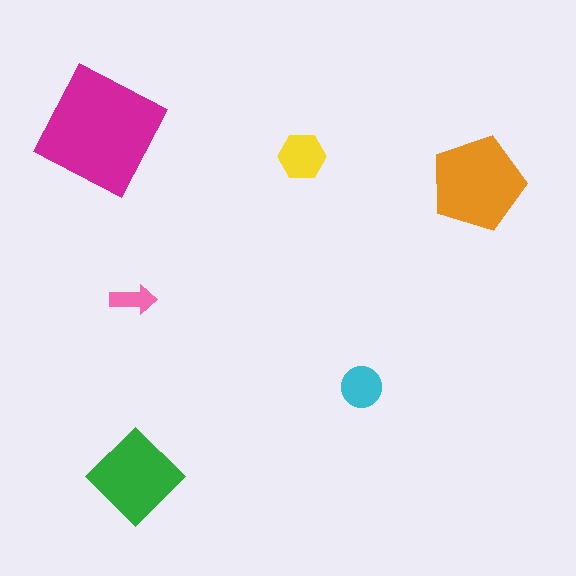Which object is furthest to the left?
The magenta square is leftmost.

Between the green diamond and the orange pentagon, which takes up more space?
The orange pentagon.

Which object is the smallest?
The pink arrow.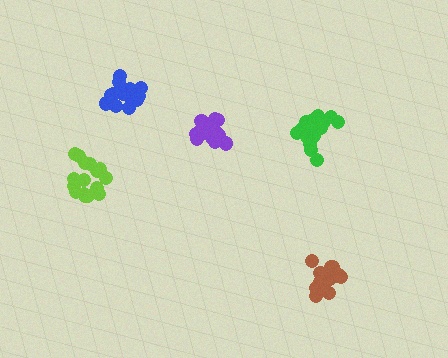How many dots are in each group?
Group 1: 15 dots, Group 2: 16 dots, Group 3: 20 dots, Group 4: 20 dots, Group 5: 19 dots (90 total).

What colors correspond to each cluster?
The clusters are colored: blue, lime, purple, brown, green.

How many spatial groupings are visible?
There are 5 spatial groupings.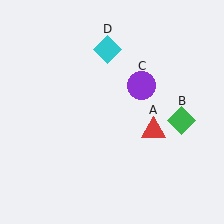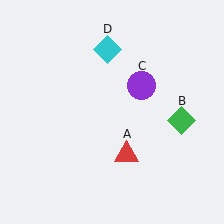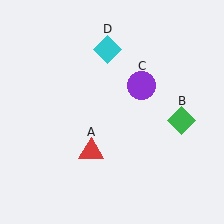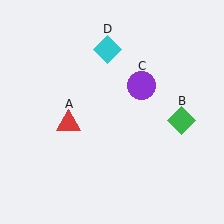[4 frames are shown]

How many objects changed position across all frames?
1 object changed position: red triangle (object A).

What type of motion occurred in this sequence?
The red triangle (object A) rotated clockwise around the center of the scene.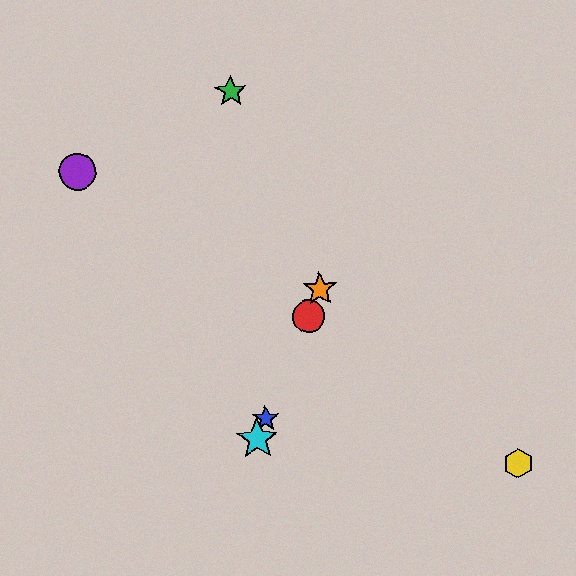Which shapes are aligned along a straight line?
The red circle, the blue star, the orange star, the cyan star are aligned along a straight line.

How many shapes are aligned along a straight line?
4 shapes (the red circle, the blue star, the orange star, the cyan star) are aligned along a straight line.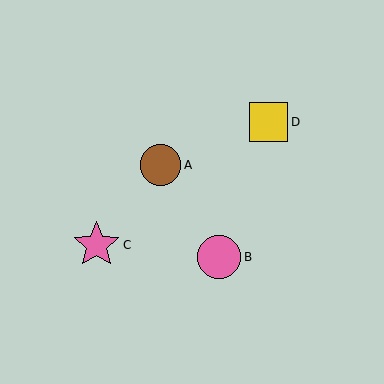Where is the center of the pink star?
The center of the pink star is at (96, 245).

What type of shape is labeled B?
Shape B is a pink circle.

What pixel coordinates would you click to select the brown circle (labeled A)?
Click at (160, 165) to select the brown circle A.